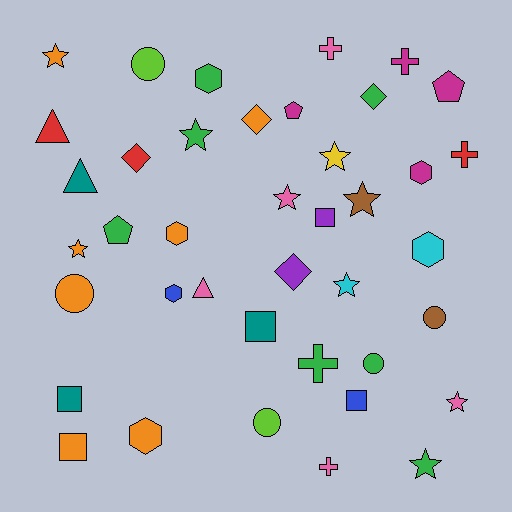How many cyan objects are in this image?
There are 2 cyan objects.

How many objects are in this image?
There are 40 objects.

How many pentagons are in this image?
There are 3 pentagons.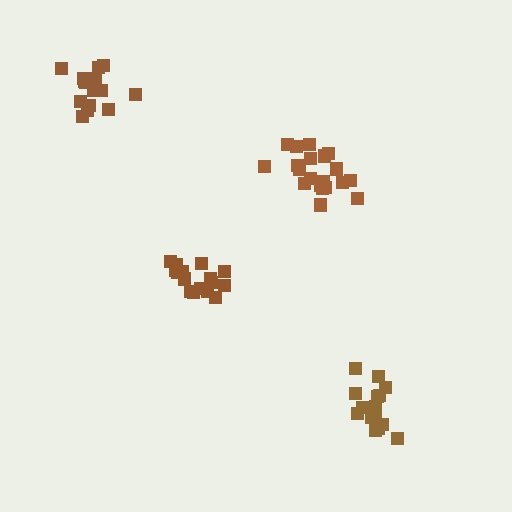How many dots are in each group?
Group 1: 17 dots, Group 2: 21 dots, Group 3: 16 dots, Group 4: 15 dots (69 total).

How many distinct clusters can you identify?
There are 4 distinct clusters.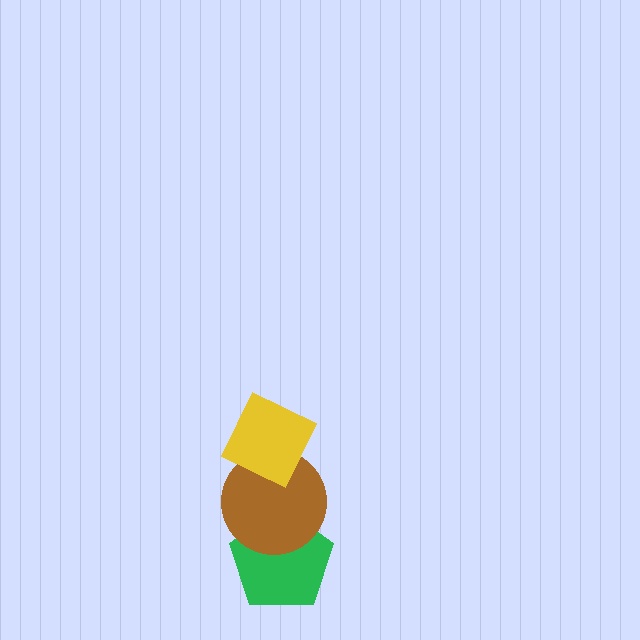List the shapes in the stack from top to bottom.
From top to bottom: the yellow diamond, the brown circle, the green pentagon.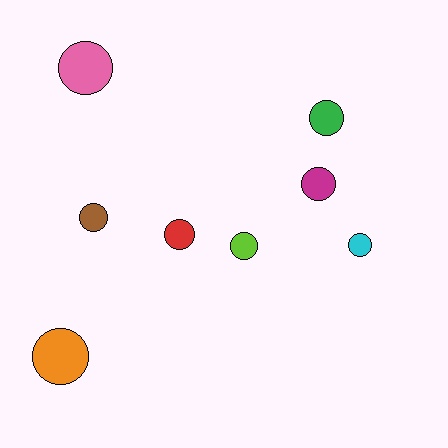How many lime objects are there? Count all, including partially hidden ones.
There is 1 lime object.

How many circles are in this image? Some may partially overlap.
There are 8 circles.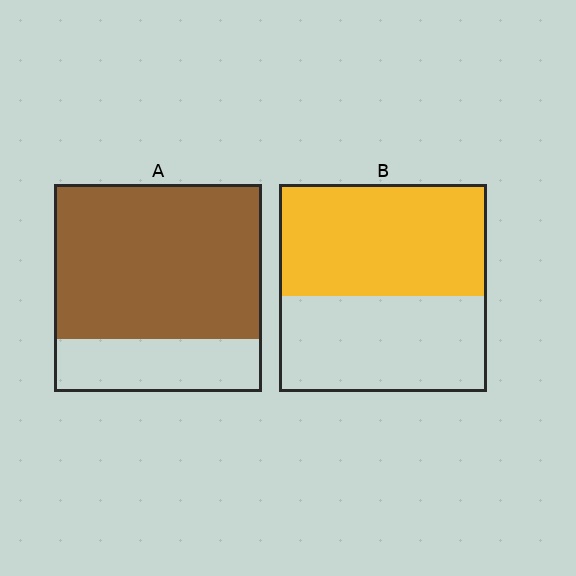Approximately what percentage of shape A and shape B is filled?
A is approximately 75% and B is approximately 55%.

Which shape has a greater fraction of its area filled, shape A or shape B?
Shape A.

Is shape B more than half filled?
Roughly half.